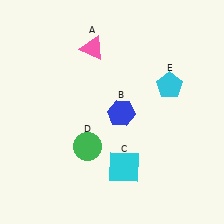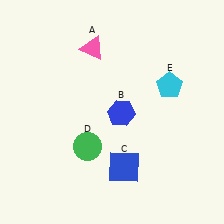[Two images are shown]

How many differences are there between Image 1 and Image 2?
There is 1 difference between the two images.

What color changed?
The square (C) changed from cyan in Image 1 to blue in Image 2.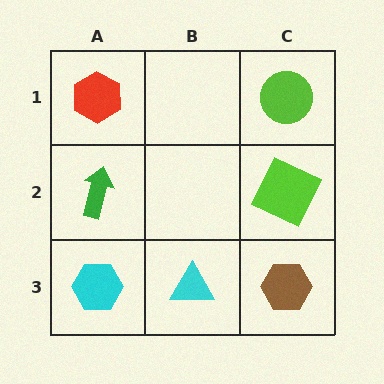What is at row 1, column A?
A red hexagon.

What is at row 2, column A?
A green arrow.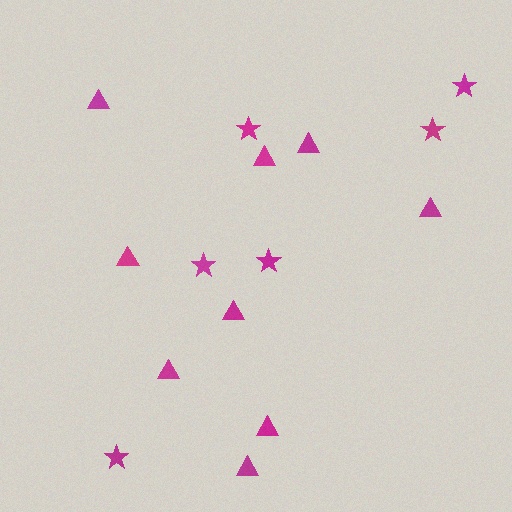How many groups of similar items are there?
There are 2 groups: one group of triangles (9) and one group of stars (6).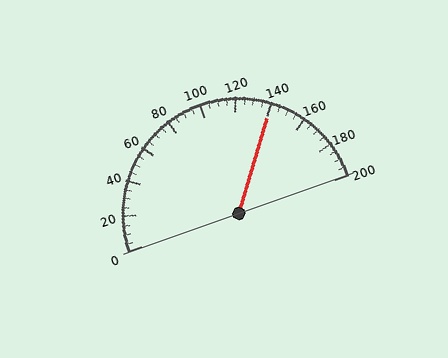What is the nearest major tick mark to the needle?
The nearest major tick mark is 140.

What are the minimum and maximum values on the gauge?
The gauge ranges from 0 to 200.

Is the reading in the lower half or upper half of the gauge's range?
The reading is in the upper half of the range (0 to 200).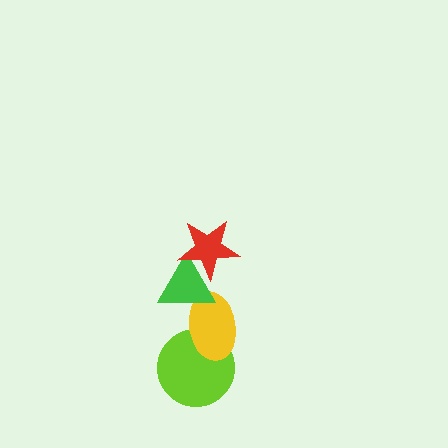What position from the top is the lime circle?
The lime circle is 4th from the top.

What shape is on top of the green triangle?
The red star is on top of the green triangle.